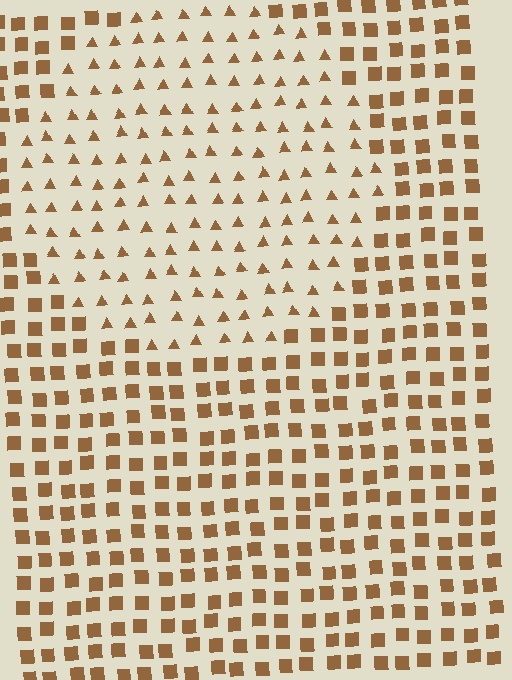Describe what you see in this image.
The image is filled with small brown elements arranged in a uniform grid. A circle-shaped region contains triangles, while the surrounding area contains squares. The boundary is defined purely by the change in element shape.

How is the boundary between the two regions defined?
The boundary is defined by a change in element shape: triangles inside vs. squares outside. All elements share the same color and spacing.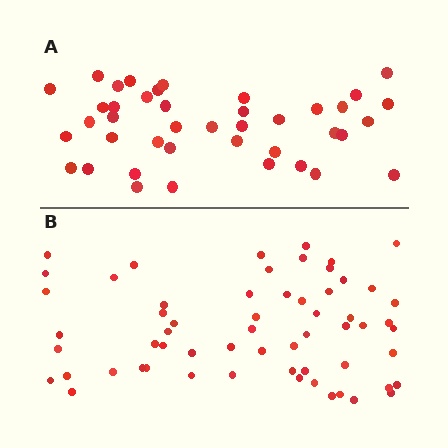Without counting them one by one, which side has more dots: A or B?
Region B (the bottom region) has more dots.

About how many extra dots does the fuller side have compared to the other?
Region B has approximately 20 more dots than region A.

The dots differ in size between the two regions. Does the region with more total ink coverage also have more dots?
No. Region A has more total ink coverage because its dots are larger, but region B actually contains more individual dots. Total area can be misleading — the number of items is what matters here.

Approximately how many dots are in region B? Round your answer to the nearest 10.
About 60 dots.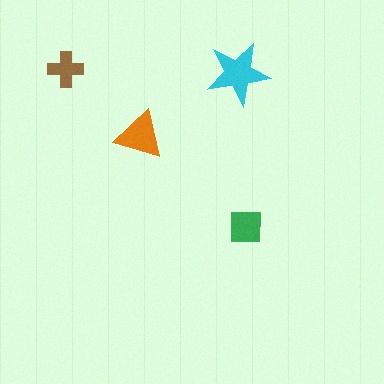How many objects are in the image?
There are 4 objects in the image.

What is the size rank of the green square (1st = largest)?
3rd.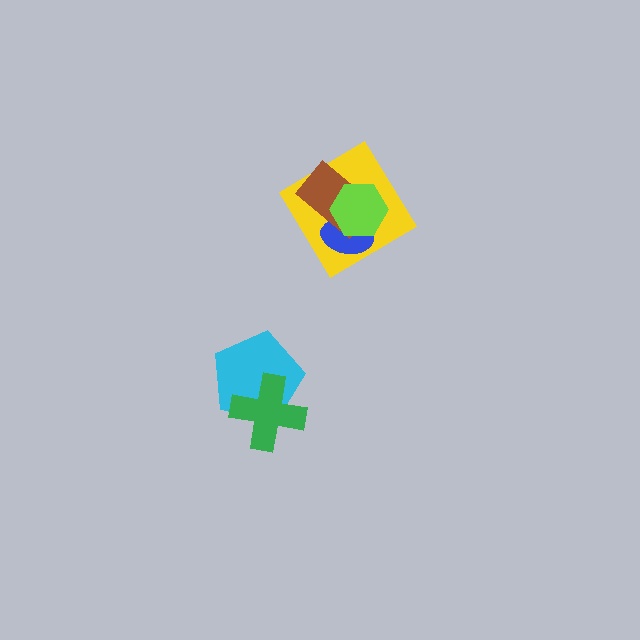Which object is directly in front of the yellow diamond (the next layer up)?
The blue ellipse is directly in front of the yellow diamond.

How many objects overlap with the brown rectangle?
3 objects overlap with the brown rectangle.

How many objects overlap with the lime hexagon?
3 objects overlap with the lime hexagon.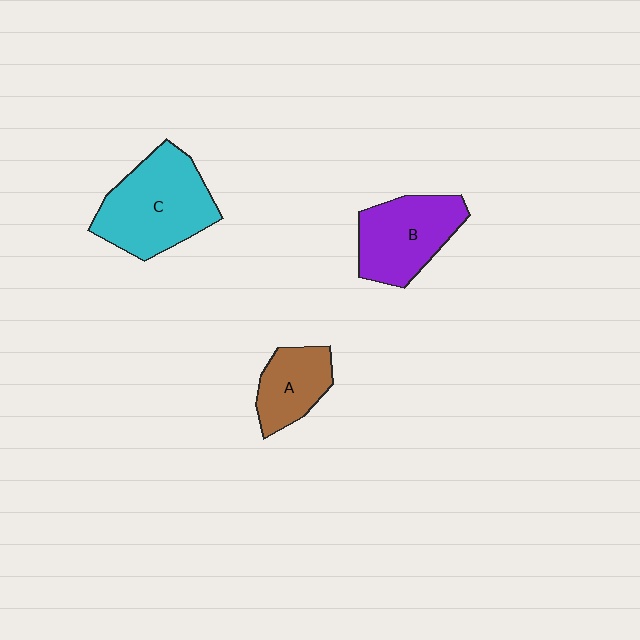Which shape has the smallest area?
Shape A (brown).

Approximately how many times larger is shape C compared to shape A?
Approximately 1.9 times.